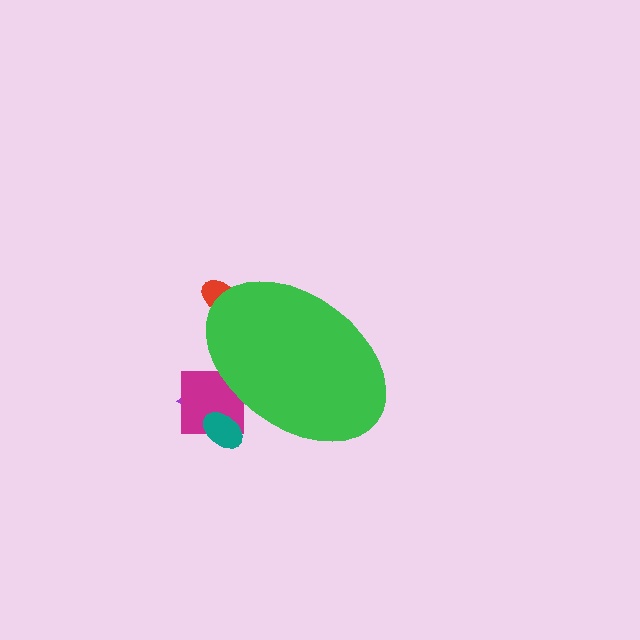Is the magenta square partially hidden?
Yes, the magenta square is partially hidden behind the green ellipse.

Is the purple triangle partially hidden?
Yes, the purple triangle is partially hidden behind the green ellipse.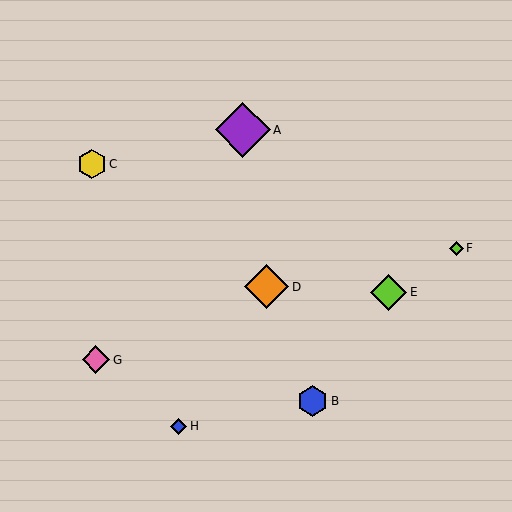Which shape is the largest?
The purple diamond (labeled A) is the largest.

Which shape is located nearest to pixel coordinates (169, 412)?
The blue diamond (labeled H) at (178, 426) is nearest to that location.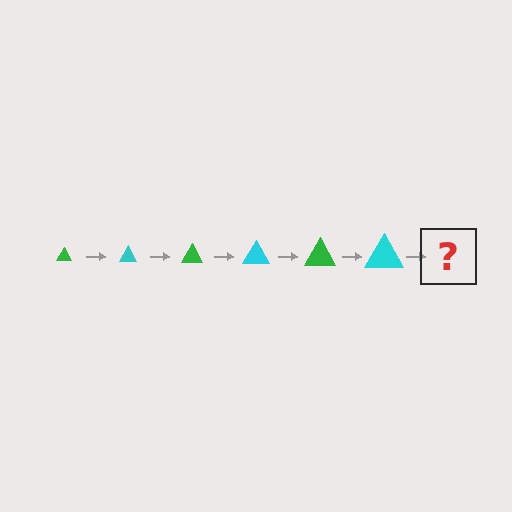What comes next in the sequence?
The next element should be a green triangle, larger than the previous one.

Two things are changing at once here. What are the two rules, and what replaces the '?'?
The two rules are that the triangle grows larger each step and the color cycles through green and cyan. The '?' should be a green triangle, larger than the previous one.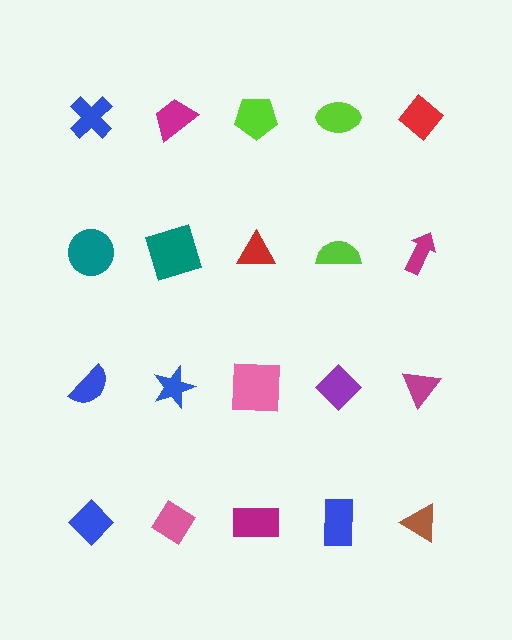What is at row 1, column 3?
A lime pentagon.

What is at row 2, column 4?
A lime semicircle.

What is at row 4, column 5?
A brown triangle.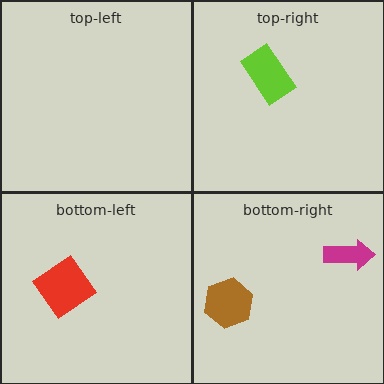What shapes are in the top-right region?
The lime rectangle.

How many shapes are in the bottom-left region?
1.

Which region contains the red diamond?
The bottom-left region.